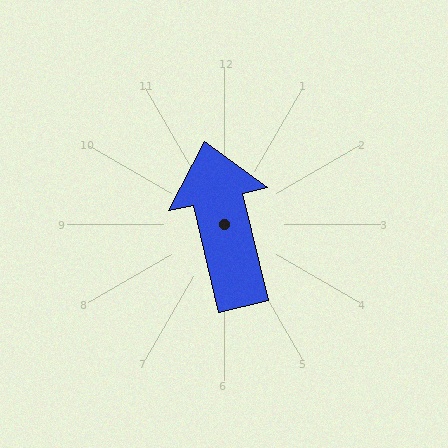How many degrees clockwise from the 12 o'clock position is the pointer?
Approximately 347 degrees.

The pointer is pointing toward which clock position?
Roughly 12 o'clock.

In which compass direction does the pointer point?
North.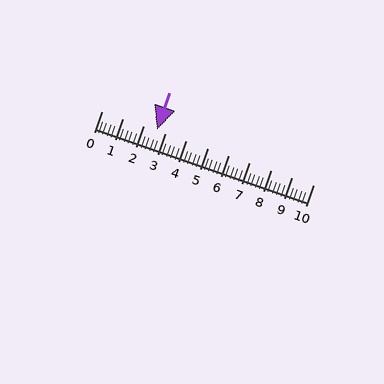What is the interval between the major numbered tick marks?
The major tick marks are spaced 1 units apart.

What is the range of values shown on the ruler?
The ruler shows values from 0 to 10.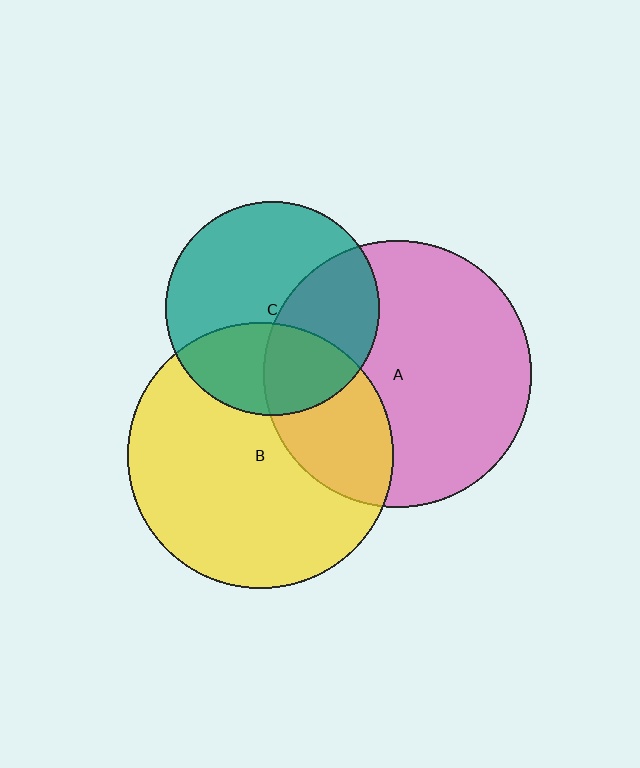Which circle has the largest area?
Circle A (pink).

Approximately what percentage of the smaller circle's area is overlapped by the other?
Approximately 35%.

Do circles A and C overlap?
Yes.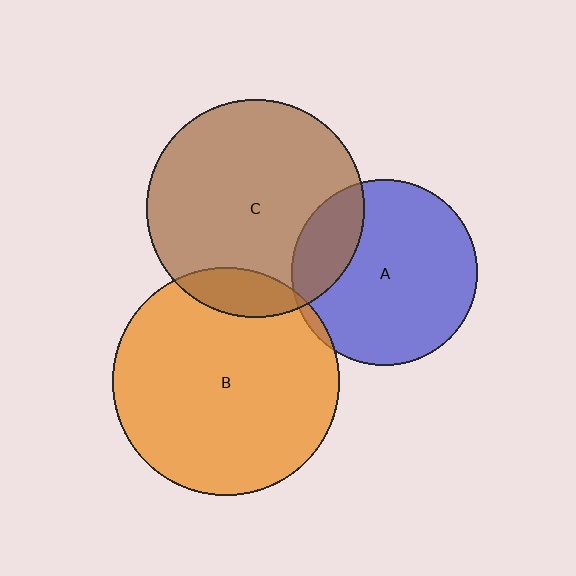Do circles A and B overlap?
Yes.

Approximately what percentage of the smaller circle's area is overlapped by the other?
Approximately 5%.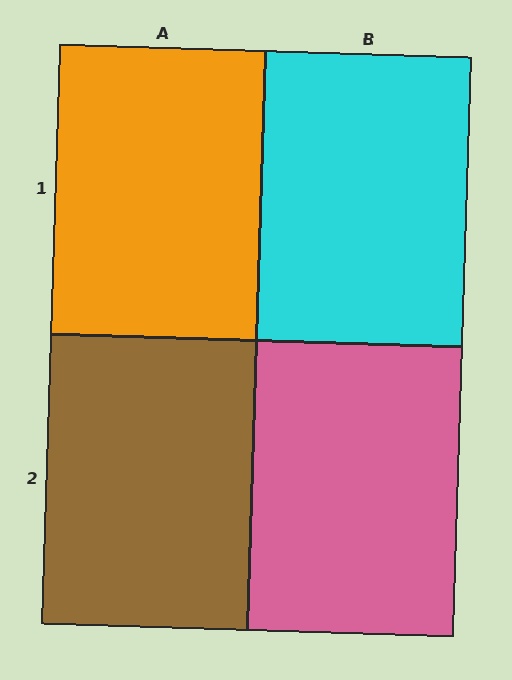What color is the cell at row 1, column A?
Orange.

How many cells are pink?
1 cell is pink.